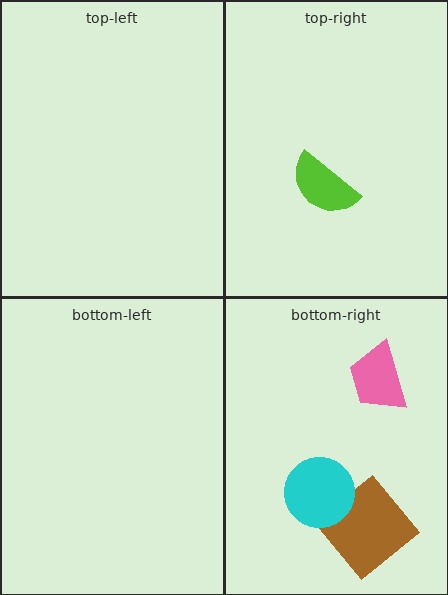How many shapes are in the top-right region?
1.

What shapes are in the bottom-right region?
The brown diamond, the cyan circle, the pink trapezoid.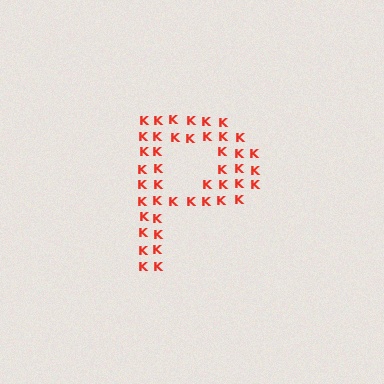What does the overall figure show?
The overall figure shows the letter P.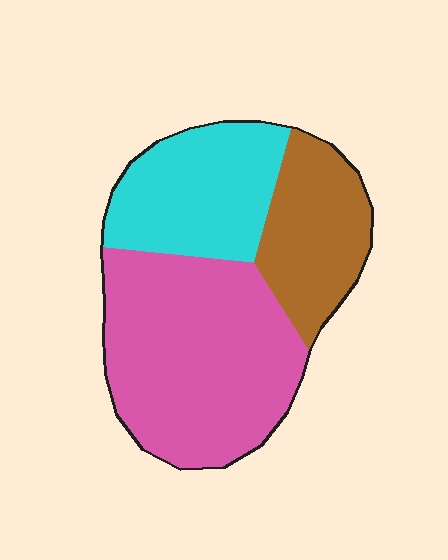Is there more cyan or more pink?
Pink.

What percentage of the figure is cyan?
Cyan covers about 25% of the figure.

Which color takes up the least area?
Brown, at roughly 25%.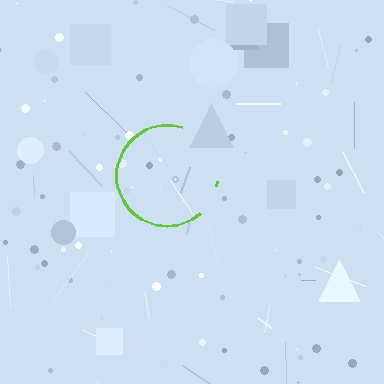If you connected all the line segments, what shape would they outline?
They would outline a circle.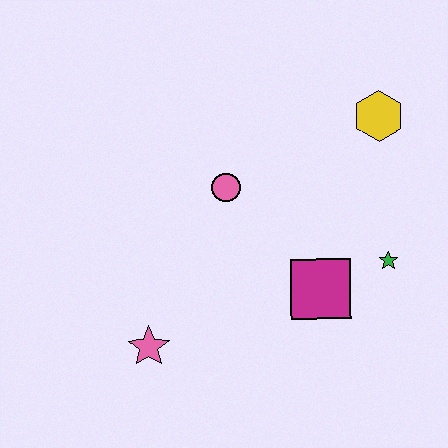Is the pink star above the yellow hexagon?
No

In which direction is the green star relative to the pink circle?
The green star is to the right of the pink circle.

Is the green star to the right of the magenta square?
Yes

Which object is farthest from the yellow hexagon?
The pink star is farthest from the yellow hexagon.